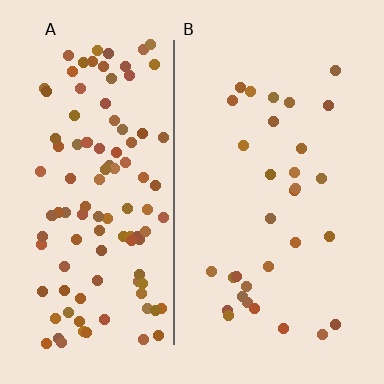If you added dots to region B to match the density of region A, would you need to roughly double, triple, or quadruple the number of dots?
Approximately quadruple.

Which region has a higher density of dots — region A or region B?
A (the left).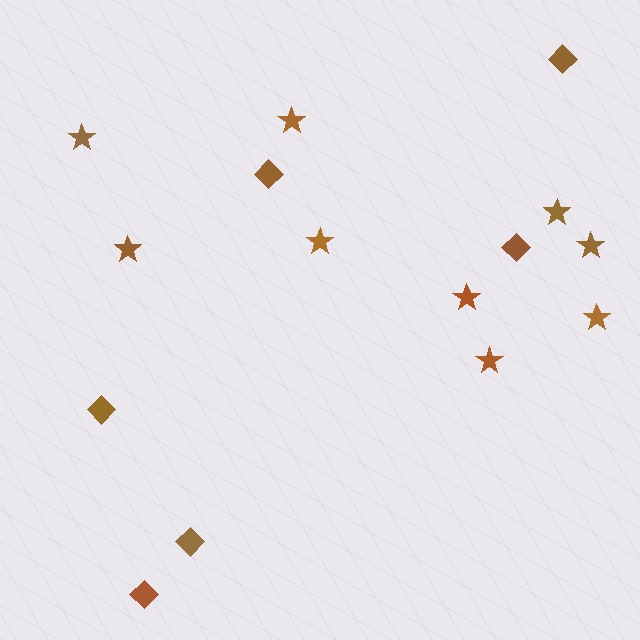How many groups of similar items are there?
There are 2 groups: one group of diamonds (6) and one group of stars (9).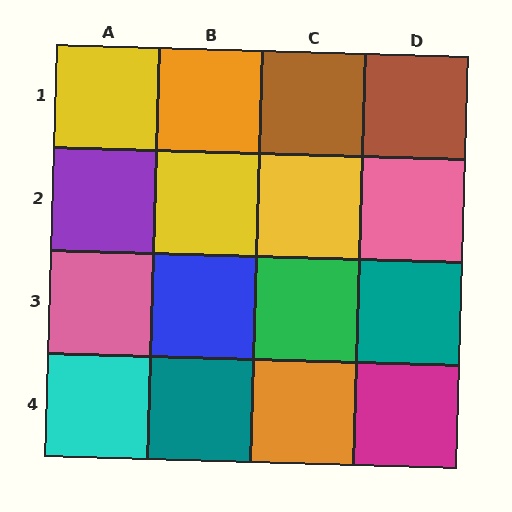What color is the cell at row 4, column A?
Cyan.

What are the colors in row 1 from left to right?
Yellow, orange, brown, brown.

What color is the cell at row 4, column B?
Teal.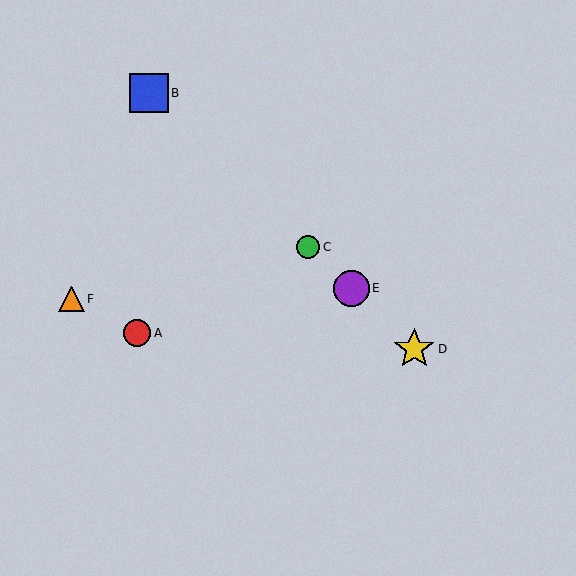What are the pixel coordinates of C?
Object C is at (308, 247).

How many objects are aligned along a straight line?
4 objects (B, C, D, E) are aligned along a straight line.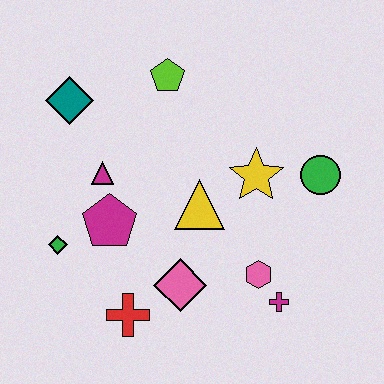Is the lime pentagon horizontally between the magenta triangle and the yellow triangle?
Yes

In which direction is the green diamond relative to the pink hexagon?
The green diamond is to the left of the pink hexagon.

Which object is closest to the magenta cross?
The pink hexagon is closest to the magenta cross.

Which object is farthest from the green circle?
The green diamond is farthest from the green circle.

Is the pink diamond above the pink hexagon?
No